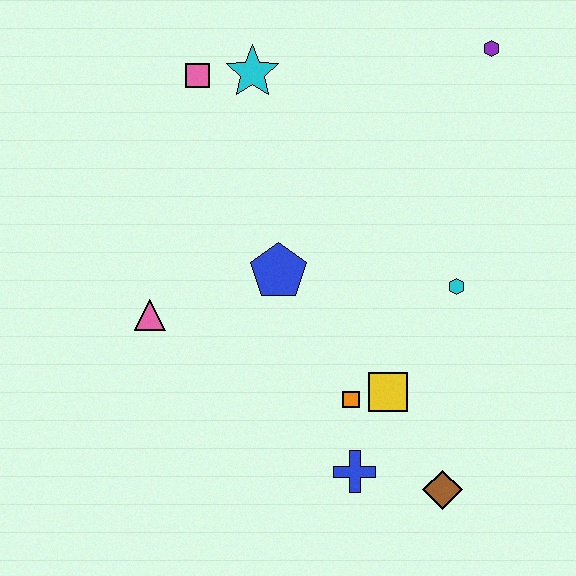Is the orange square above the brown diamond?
Yes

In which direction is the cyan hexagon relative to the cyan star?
The cyan hexagon is below the cyan star.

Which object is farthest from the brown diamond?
The pink square is farthest from the brown diamond.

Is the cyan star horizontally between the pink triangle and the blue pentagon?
Yes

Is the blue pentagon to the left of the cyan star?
No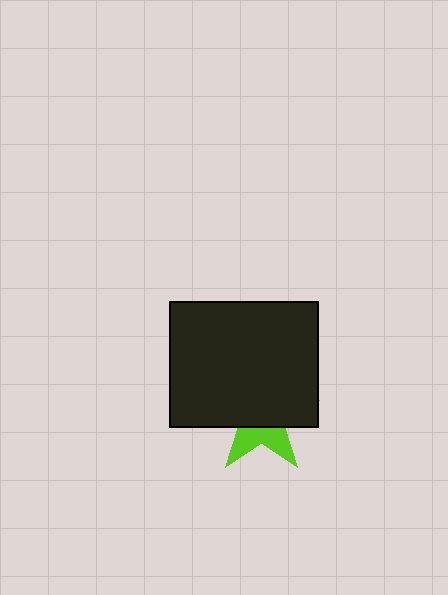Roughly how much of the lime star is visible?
A small part of it is visible (roughly 35%).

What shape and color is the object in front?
The object in front is a black rectangle.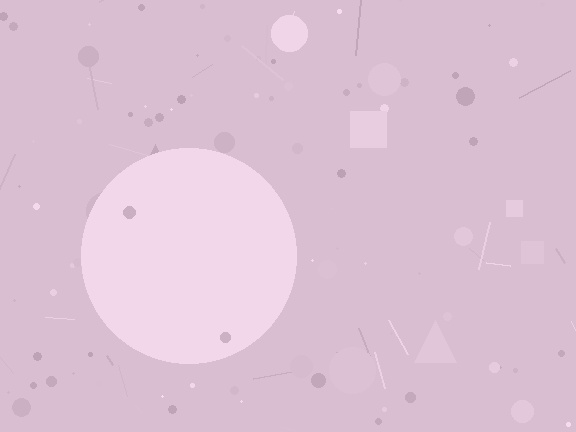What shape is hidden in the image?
A circle is hidden in the image.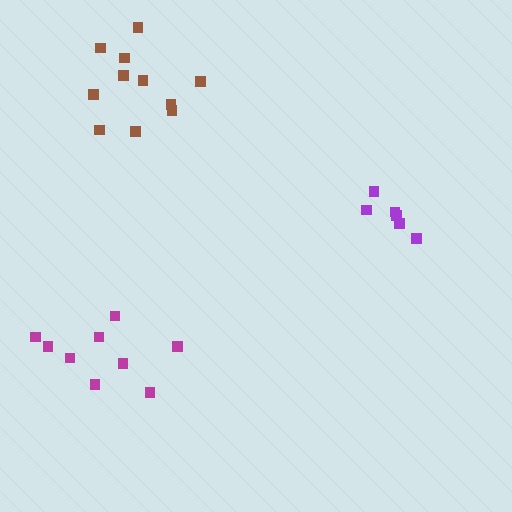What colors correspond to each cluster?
The clusters are colored: magenta, purple, brown.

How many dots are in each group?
Group 1: 9 dots, Group 2: 6 dots, Group 3: 11 dots (26 total).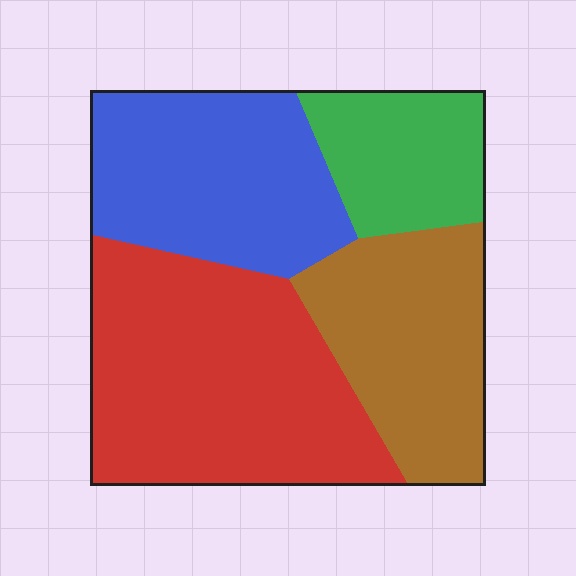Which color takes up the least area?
Green, at roughly 15%.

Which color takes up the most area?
Red, at roughly 35%.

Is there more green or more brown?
Brown.